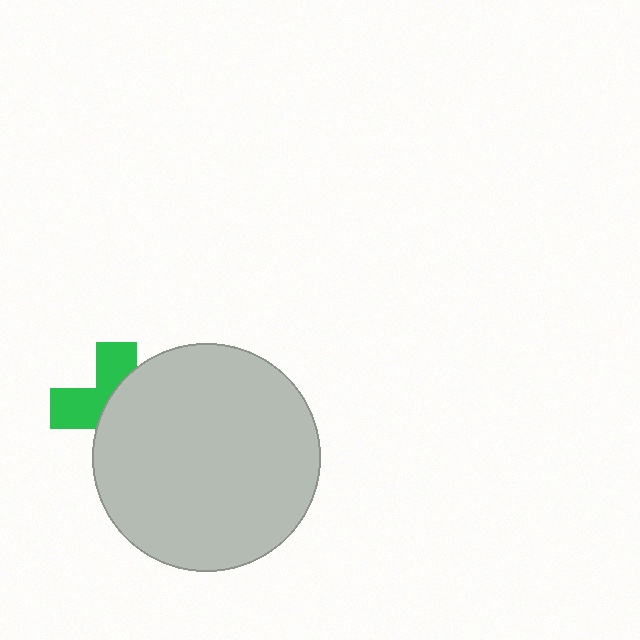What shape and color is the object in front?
The object in front is a light gray circle.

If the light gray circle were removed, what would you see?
You would see the complete green cross.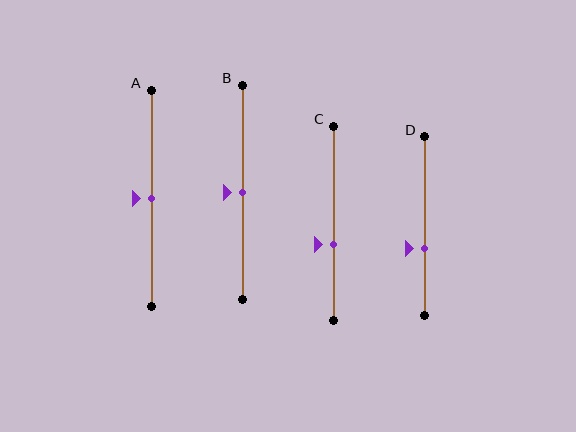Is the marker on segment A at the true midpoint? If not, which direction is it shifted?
Yes, the marker on segment A is at the true midpoint.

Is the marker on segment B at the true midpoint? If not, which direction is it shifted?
Yes, the marker on segment B is at the true midpoint.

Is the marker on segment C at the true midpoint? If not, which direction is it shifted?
No, the marker on segment C is shifted downward by about 11% of the segment length.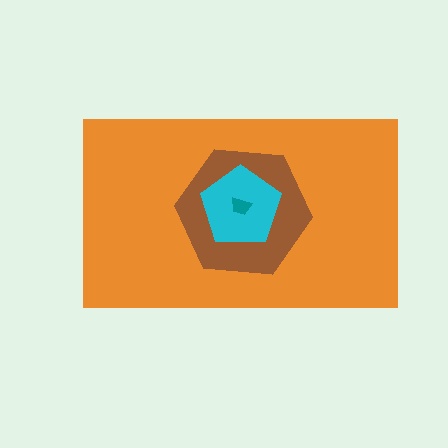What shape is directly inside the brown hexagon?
The cyan pentagon.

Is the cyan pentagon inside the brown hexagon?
Yes.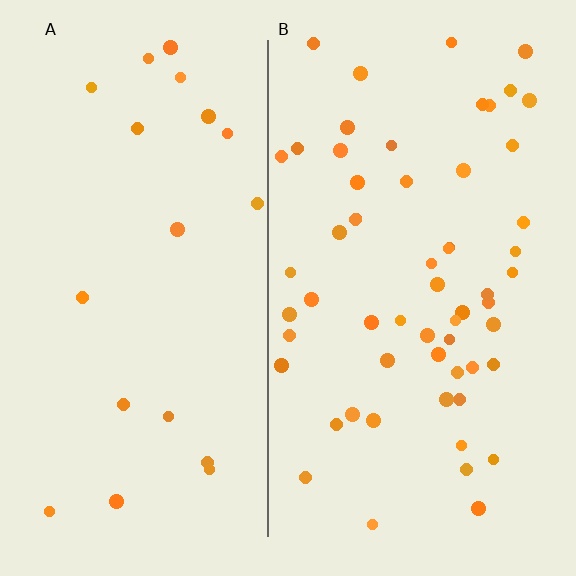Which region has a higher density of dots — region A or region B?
B (the right).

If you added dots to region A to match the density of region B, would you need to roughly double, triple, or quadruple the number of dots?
Approximately triple.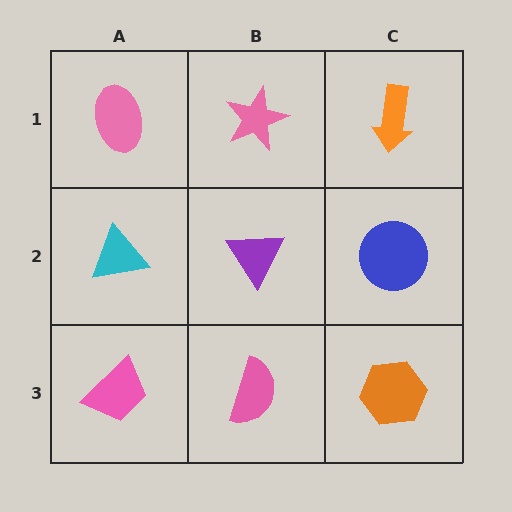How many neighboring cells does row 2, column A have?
3.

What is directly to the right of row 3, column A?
A pink semicircle.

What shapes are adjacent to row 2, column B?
A pink star (row 1, column B), a pink semicircle (row 3, column B), a cyan triangle (row 2, column A), a blue circle (row 2, column C).